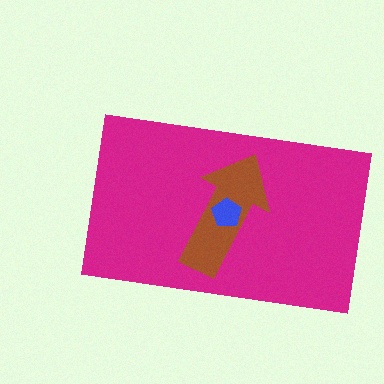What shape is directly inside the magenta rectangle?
The brown arrow.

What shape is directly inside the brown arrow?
The blue pentagon.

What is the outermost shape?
The magenta rectangle.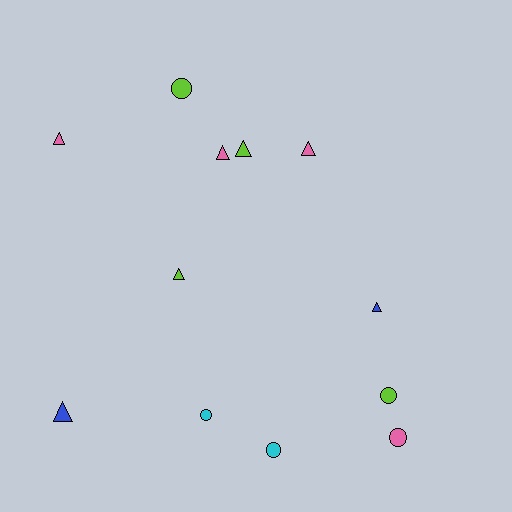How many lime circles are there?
There are 2 lime circles.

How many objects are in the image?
There are 12 objects.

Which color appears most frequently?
Lime, with 4 objects.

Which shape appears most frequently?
Triangle, with 7 objects.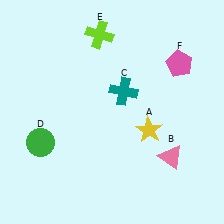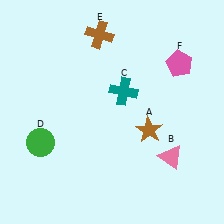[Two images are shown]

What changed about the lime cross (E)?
In Image 1, E is lime. In Image 2, it changed to brown.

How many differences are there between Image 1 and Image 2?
There are 2 differences between the two images.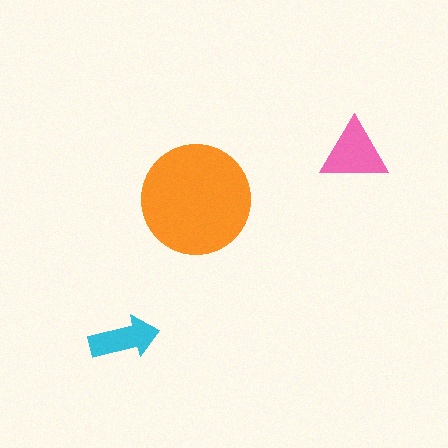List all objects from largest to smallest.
The orange circle, the pink triangle, the cyan arrow.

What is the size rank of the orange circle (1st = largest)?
1st.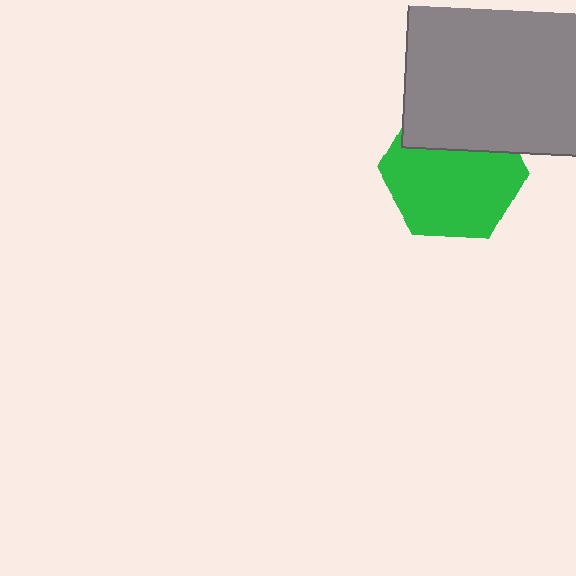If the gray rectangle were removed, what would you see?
You would see the complete green hexagon.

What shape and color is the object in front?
The object in front is a gray rectangle.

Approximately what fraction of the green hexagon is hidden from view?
Roughly 32% of the green hexagon is hidden behind the gray rectangle.